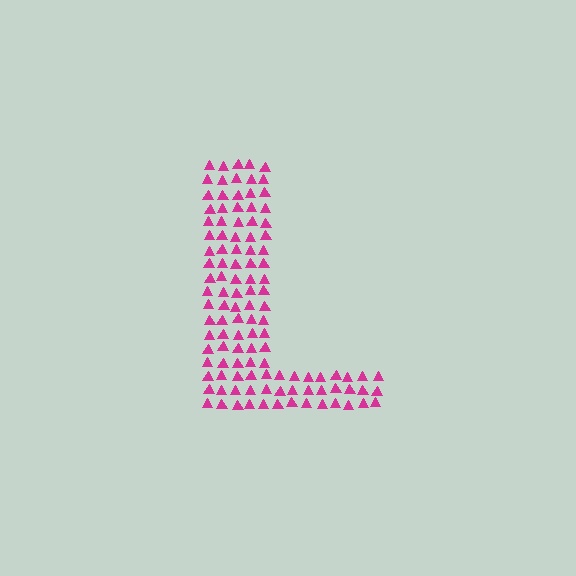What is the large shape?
The large shape is the letter L.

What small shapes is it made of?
It is made of small triangles.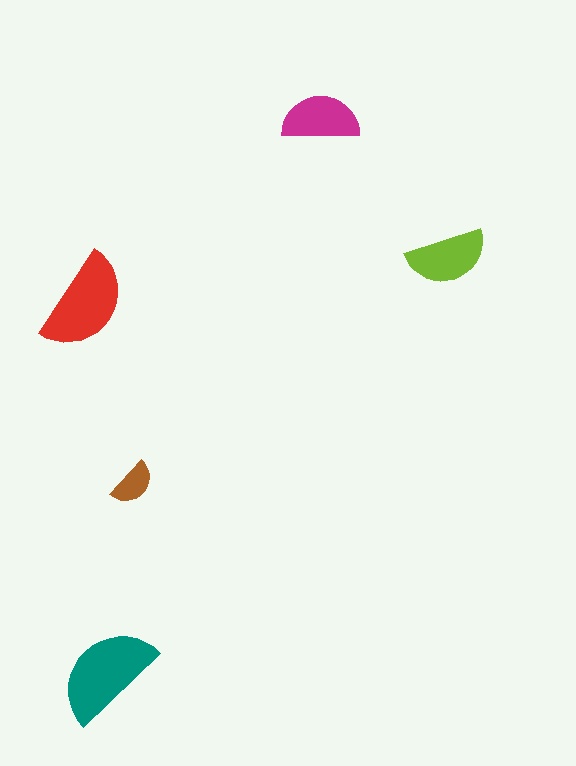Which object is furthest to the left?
The red semicircle is leftmost.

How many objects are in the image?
There are 5 objects in the image.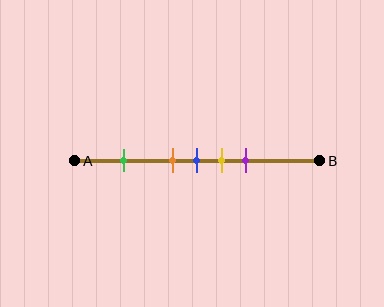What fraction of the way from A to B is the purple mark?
The purple mark is approximately 70% (0.7) of the way from A to B.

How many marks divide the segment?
There are 5 marks dividing the segment.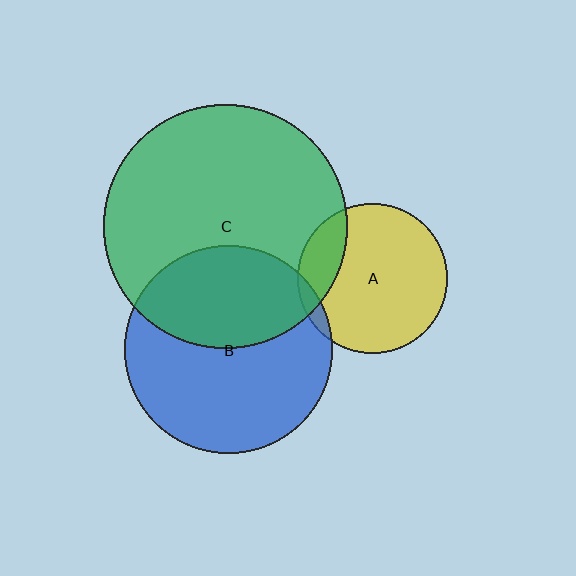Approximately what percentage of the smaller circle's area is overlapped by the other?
Approximately 20%.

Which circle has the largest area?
Circle C (green).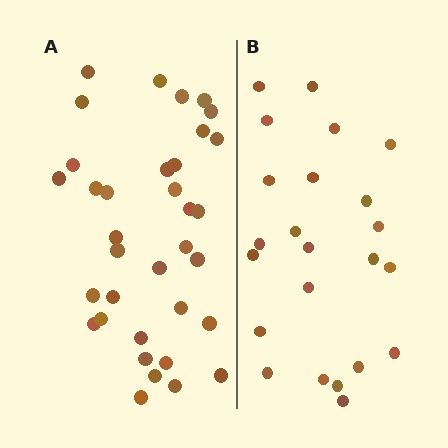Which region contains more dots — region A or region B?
Region A (the left region) has more dots.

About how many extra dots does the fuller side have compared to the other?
Region A has roughly 12 or so more dots than region B.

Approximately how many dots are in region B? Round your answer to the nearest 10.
About 20 dots. (The exact count is 23, which rounds to 20.)